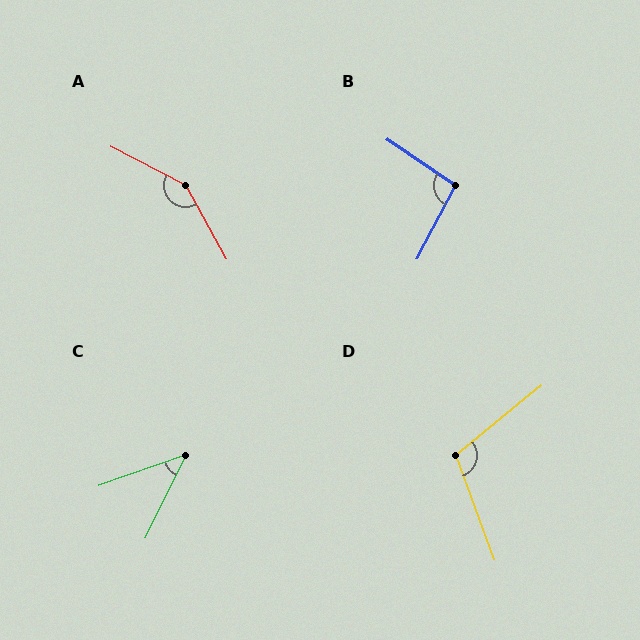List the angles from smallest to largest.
C (44°), B (96°), D (109°), A (146°).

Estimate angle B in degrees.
Approximately 96 degrees.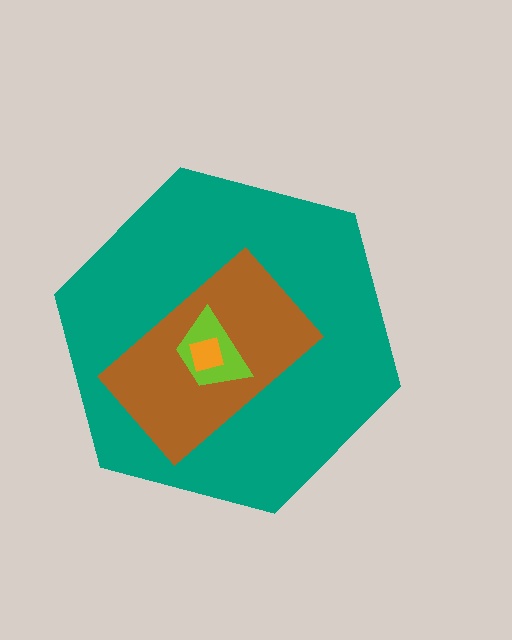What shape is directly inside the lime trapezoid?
The orange square.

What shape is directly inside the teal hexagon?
The brown rectangle.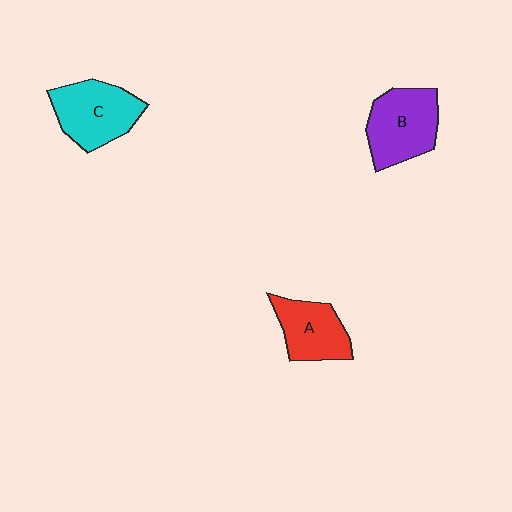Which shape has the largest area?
Shape B (purple).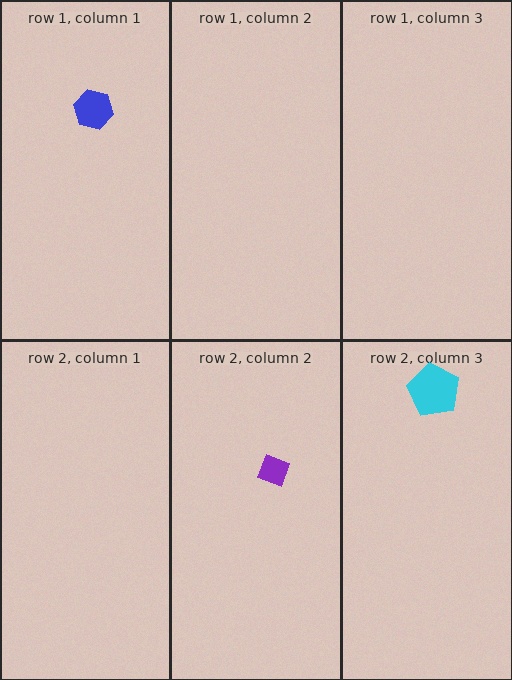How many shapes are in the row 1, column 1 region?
1.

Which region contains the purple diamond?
The row 2, column 2 region.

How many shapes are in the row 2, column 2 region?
1.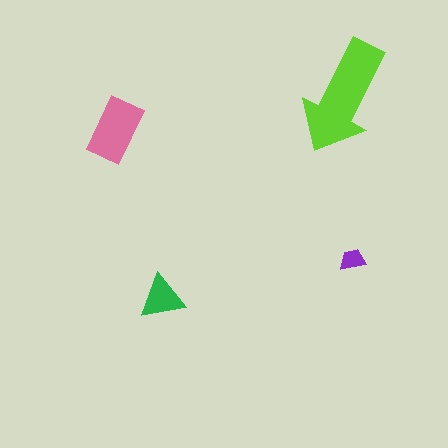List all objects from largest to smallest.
The lime arrow, the pink rectangle, the green triangle, the purple trapezoid.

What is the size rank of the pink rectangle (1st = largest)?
2nd.